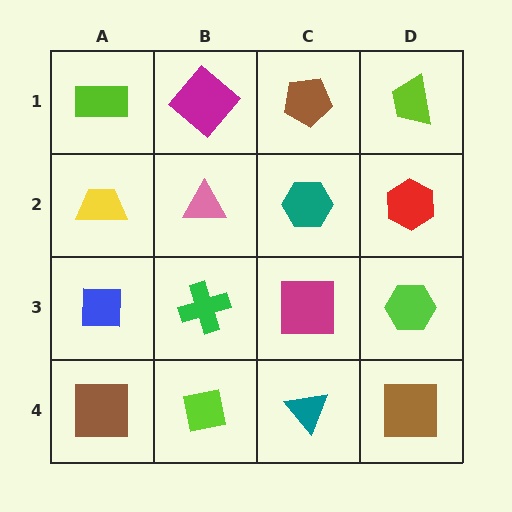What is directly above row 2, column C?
A brown pentagon.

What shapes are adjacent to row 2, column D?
A lime trapezoid (row 1, column D), a lime hexagon (row 3, column D), a teal hexagon (row 2, column C).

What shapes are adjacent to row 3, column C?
A teal hexagon (row 2, column C), a teal triangle (row 4, column C), a green cross (row 3, column B), a lime hexagon (row 3, column D).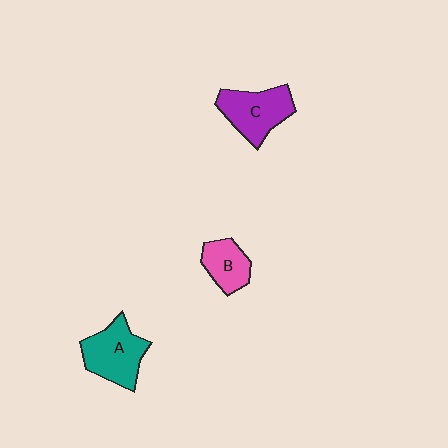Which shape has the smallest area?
Shape B (pink).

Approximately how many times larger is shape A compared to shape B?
Approximately 1.6 times.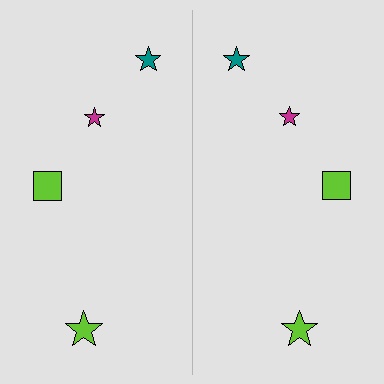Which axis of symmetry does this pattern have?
The pattern has a vertical axis of symmetry running through the center of the image.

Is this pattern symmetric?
Yes, this pattern has bilateral (reflection) symmetry.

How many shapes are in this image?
There are 8 shapes in this image.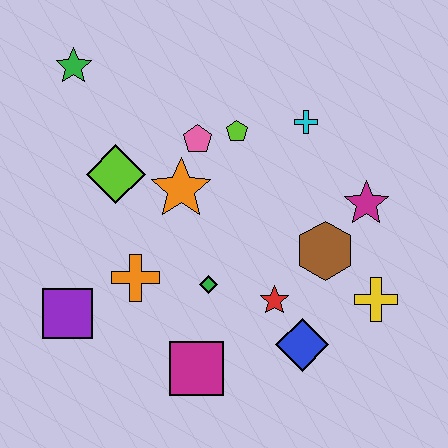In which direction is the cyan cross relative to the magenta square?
The cyan cross is above the magenta square.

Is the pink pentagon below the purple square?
No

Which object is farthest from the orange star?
The yellow cross is farthest from the orange star.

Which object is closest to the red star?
The blue diamond is closest to the red star.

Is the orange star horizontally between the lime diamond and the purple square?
No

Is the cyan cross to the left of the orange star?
No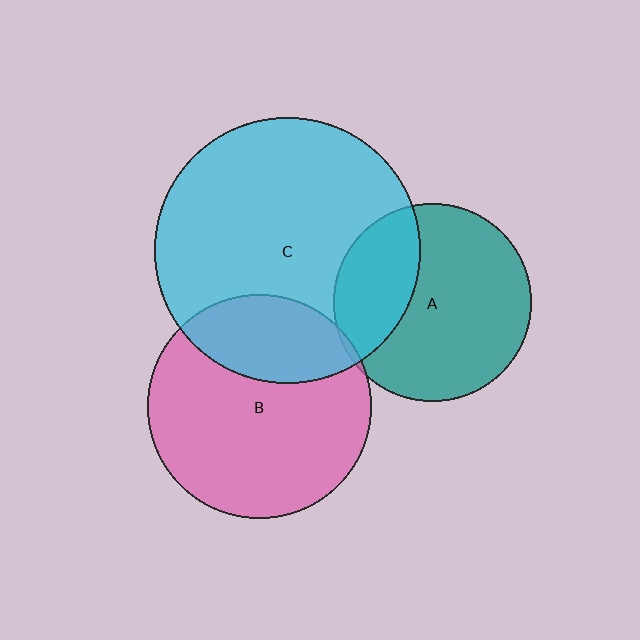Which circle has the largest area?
Circle C (cyan).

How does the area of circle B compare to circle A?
Approximately 1.3 times.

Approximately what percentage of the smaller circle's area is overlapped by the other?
Approximately 5%.